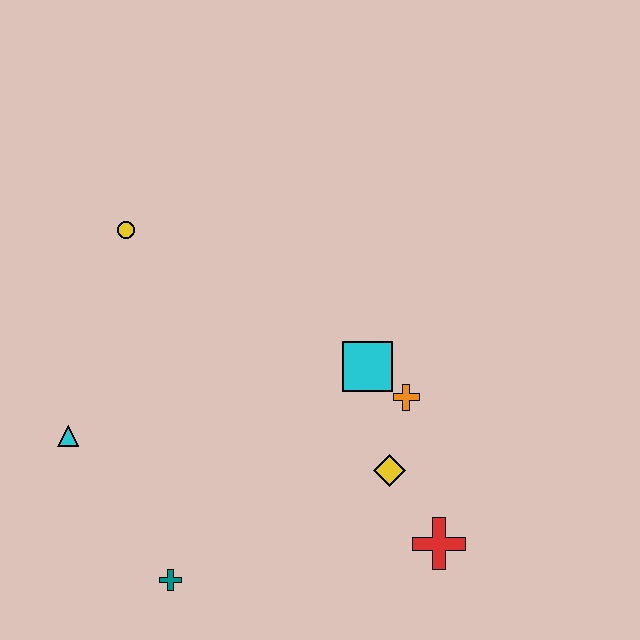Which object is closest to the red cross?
The yellow diamond is closest to the red cross.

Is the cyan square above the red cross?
Yes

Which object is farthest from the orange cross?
The cyan triangle is farthest from the orange cross.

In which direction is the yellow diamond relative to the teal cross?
The yellow diamond is to the right of the teal cross.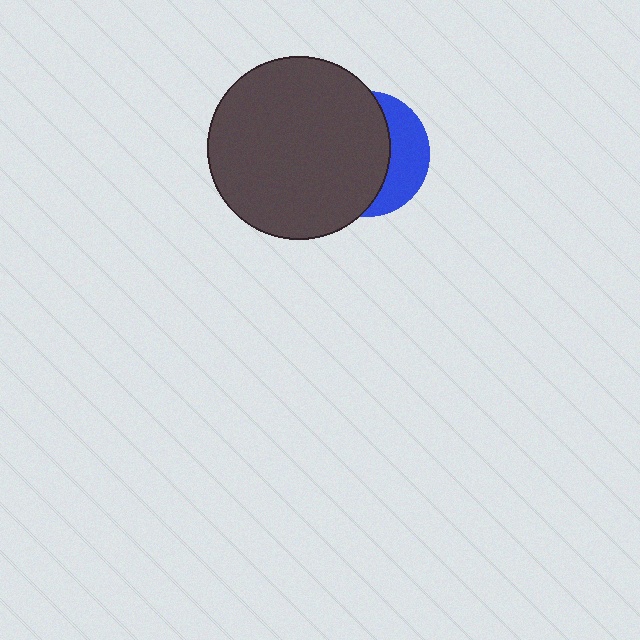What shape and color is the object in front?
The object in front is a dark gray circle.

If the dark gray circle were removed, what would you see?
You would see the complete blue circle.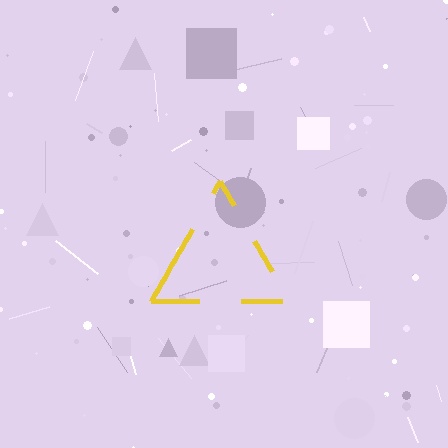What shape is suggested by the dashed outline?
The dashed outline suggests a triangle.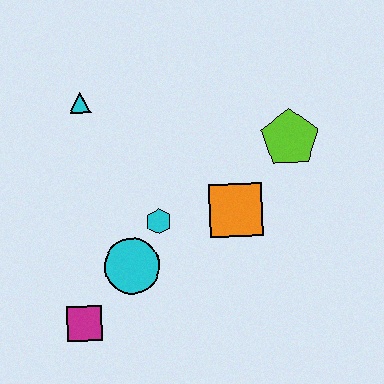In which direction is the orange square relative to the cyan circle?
The orange square is to the right of the cyan circle.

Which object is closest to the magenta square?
The cyan circle is closest to the magenta square.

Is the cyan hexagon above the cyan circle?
Yes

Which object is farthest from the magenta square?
The lime pentagon is farthest from the magenta square.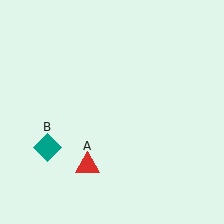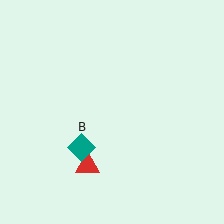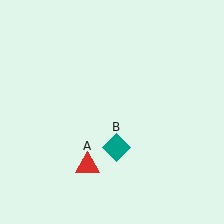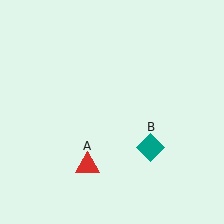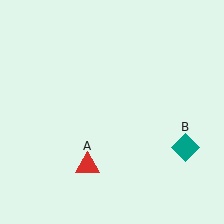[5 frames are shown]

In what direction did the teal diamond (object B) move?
The teal diamond (object B) moved right.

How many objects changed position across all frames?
1 object changed position: teal diamond (object B).